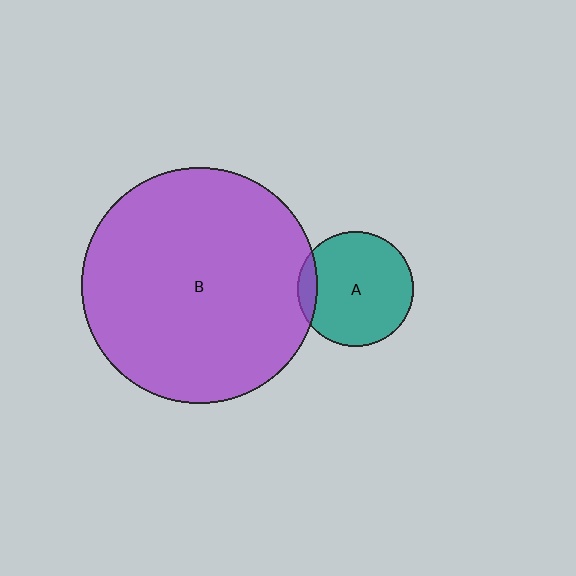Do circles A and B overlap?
Yes.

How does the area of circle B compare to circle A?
Approximately 4.2 times.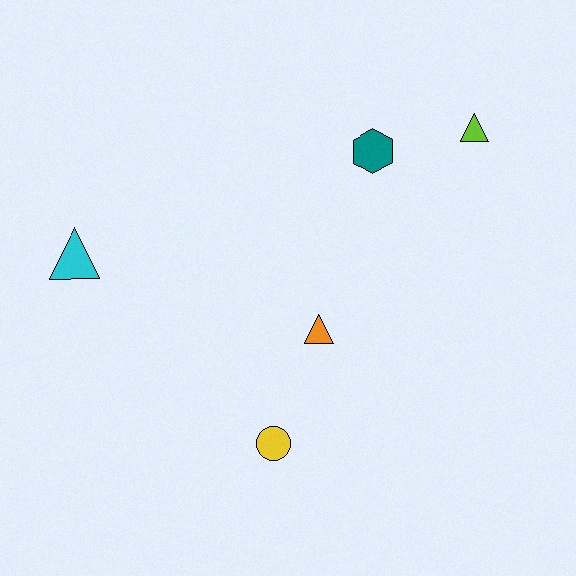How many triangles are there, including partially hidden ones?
There are 3 triangles.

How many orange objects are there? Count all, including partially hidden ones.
There is 1 orange object.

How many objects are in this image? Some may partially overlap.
There are 5 objects.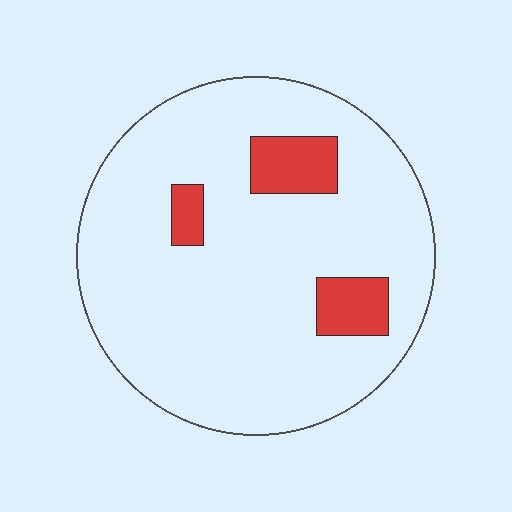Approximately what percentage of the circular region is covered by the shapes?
Approximately 10%.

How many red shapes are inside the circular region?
3.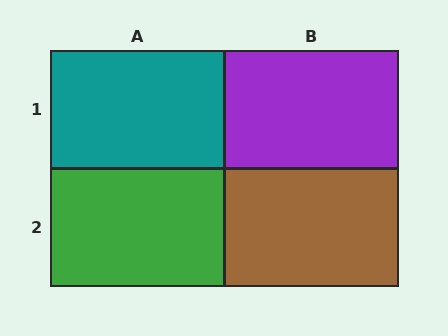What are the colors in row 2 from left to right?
Green, brown.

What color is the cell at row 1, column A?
Teal.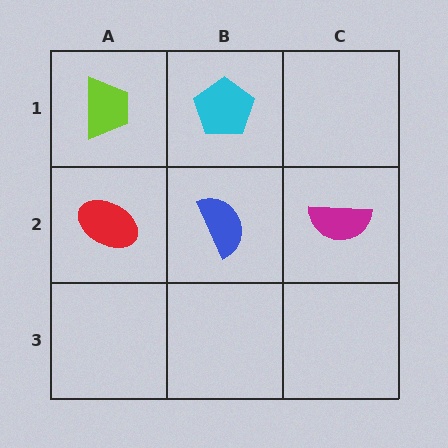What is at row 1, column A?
A lime trapezoid.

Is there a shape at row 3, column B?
No, that cell is empty.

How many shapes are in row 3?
0 shapes.